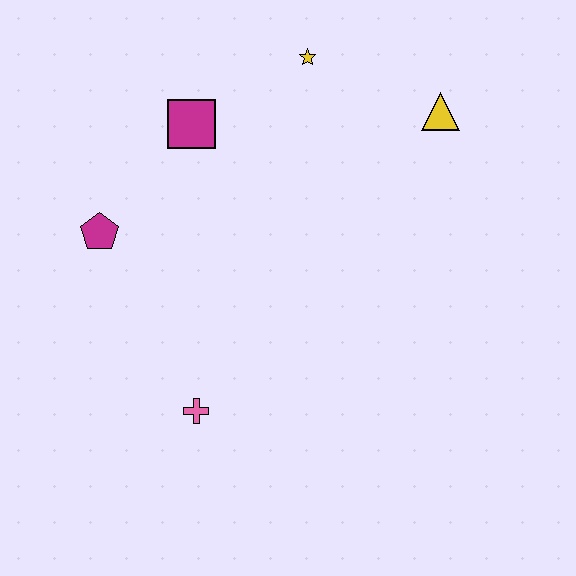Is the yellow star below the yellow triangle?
No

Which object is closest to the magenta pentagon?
The magenta square is closest to the magenta pentagon.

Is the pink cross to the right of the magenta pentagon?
Yes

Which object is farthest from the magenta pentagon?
The yellow triangle is farthest from the magenta pentagon.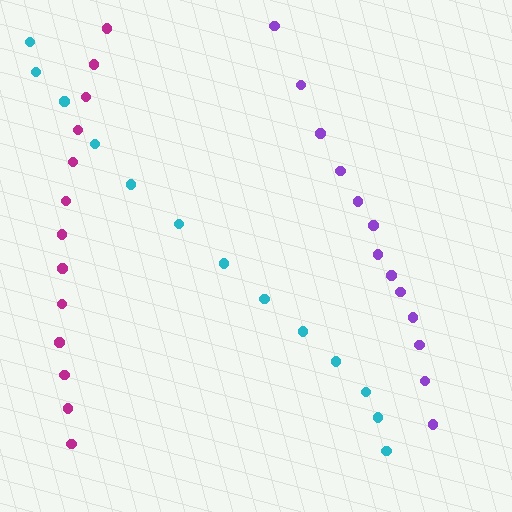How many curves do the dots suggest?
There are 3 distinct paths.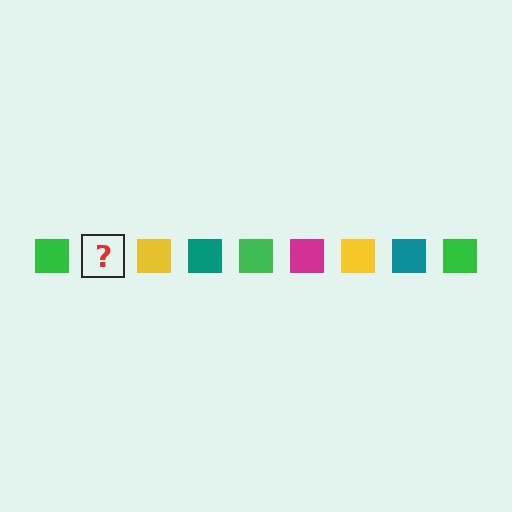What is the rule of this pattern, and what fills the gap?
The rule is that the pattern cycles through green, magenta, yellow, teal squares. The gap should be filled with a magenta square.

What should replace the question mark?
The question mark should be replaced with a magenta square.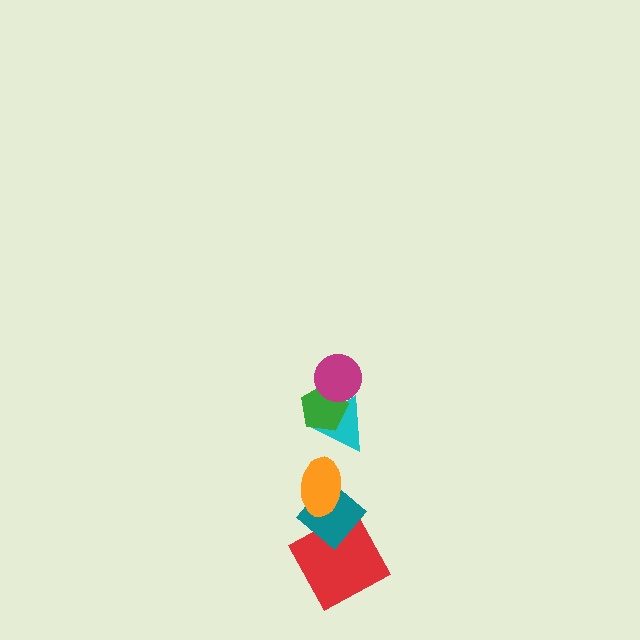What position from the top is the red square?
The red square is 6th from the top.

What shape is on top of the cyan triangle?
The green pentagon is on top of the cyan triangle.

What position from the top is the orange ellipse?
The orange ellipse is 4th from the top.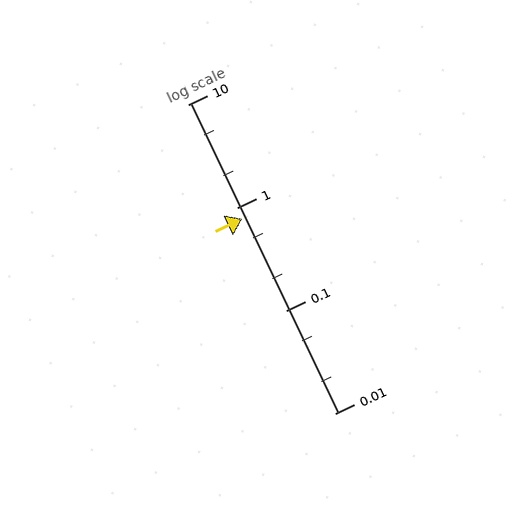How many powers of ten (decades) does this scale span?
The scale spans 3 decades, from 0.01 to 10.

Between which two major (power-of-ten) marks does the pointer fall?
The pointer is between 0.1 and 1.